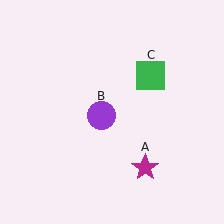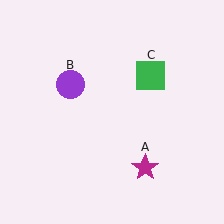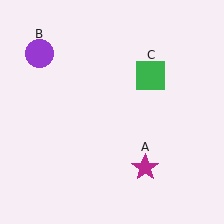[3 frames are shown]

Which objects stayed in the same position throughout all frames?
Magenta star (object A) and green square (object C) remained stationary.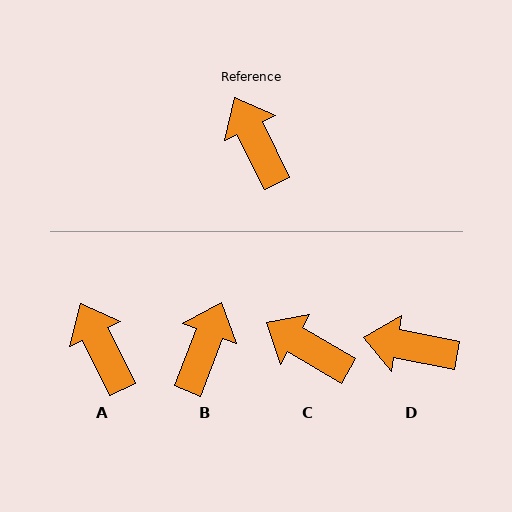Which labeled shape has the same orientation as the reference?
A.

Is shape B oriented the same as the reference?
No, it is off by about 47 degrees.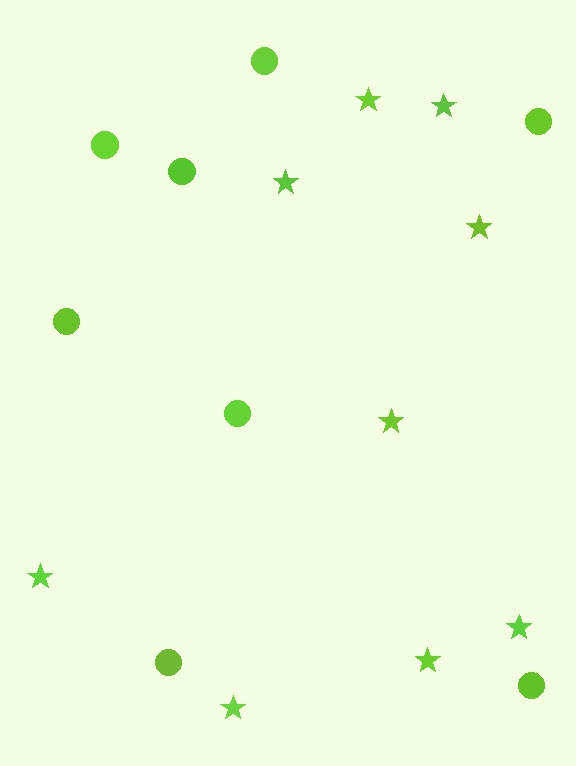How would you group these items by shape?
There are 2 groups: one group of stars (9) and one group of circles (8).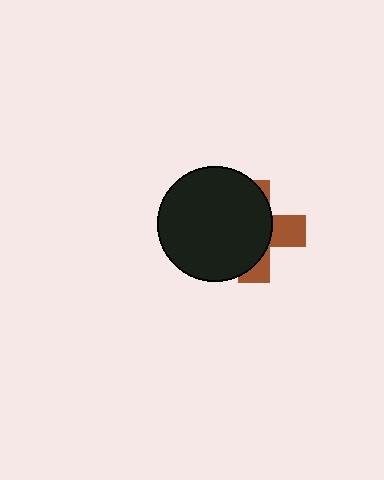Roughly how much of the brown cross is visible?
A small part of it is visible (roughly 33%).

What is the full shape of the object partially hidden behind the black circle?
The partially hidden object is a brown cross.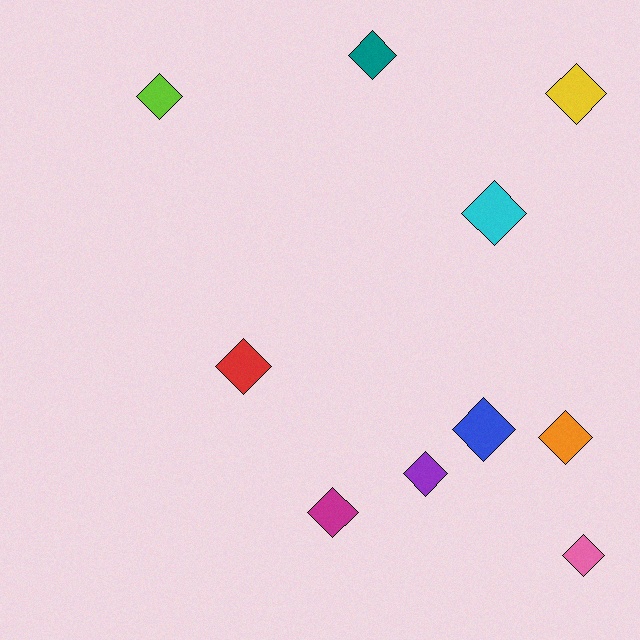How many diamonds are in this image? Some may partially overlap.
There are 10 diamonds.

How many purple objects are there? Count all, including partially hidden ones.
There is 1 purple object.